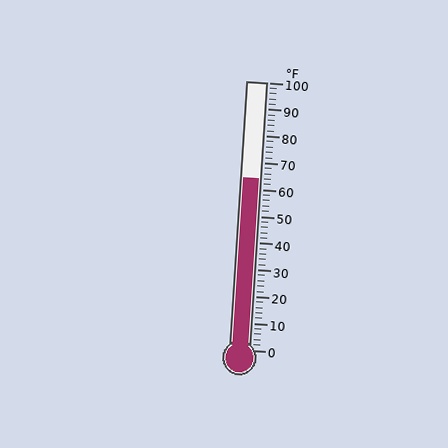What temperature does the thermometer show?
The thermometer shows approximately 64°F.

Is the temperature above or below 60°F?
The temperature is above 60°F.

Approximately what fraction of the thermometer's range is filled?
The thermometer is filled to approximately 65% of its range.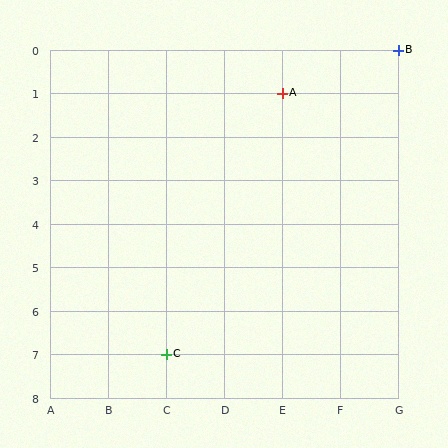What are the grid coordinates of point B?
Point B is at grid coordinates (G, 0).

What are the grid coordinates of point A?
Point A is at grid coordinates (E, 1).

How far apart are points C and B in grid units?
Points C and B are 4 columns and 7 rows apart (about 8.1 grid units diagonally).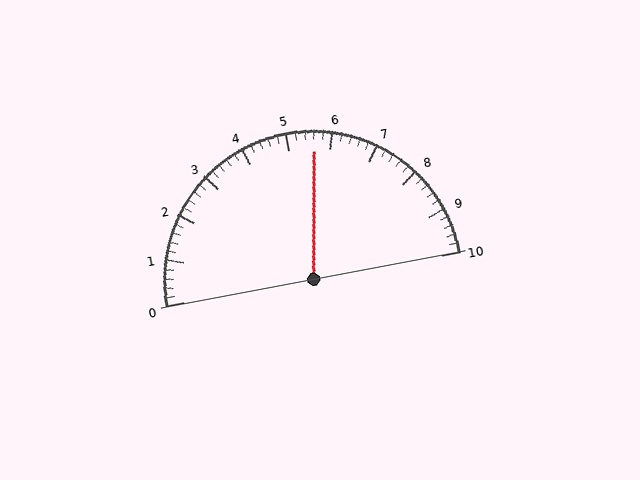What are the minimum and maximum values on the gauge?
The gauge ranges from 0 to 10.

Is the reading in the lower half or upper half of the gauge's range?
The reading is in the upper half of the range (0 to 10).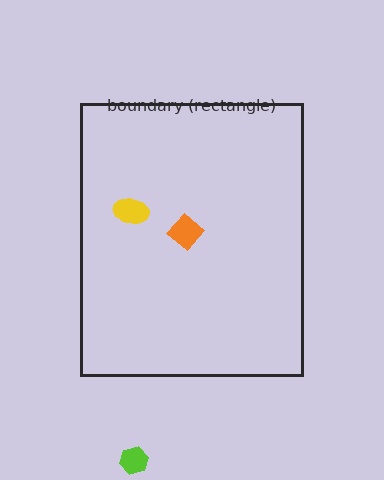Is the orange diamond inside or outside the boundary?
Inside.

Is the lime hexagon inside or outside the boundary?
Outside.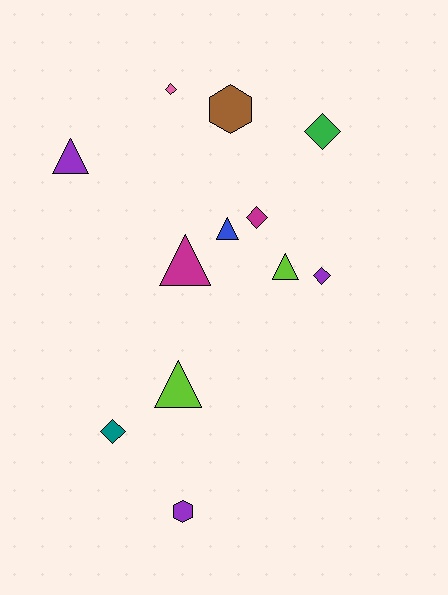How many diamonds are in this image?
There are 5 diamonds.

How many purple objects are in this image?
There are 3 purple objects.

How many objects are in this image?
There are 12 objects.